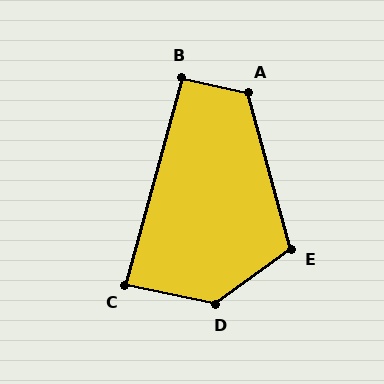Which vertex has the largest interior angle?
D, at approximately 132 degrees.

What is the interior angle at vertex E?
Approximately 111 degrees (obtuse).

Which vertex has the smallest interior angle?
C, at approximately 87 degrees.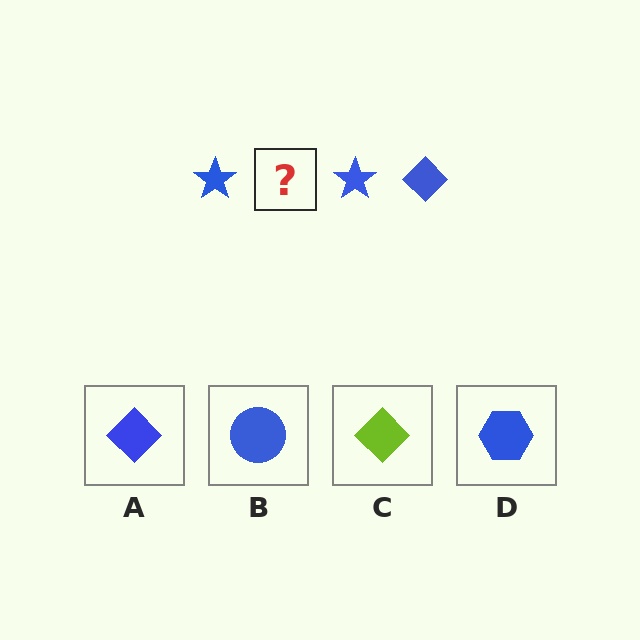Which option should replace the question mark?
Option A.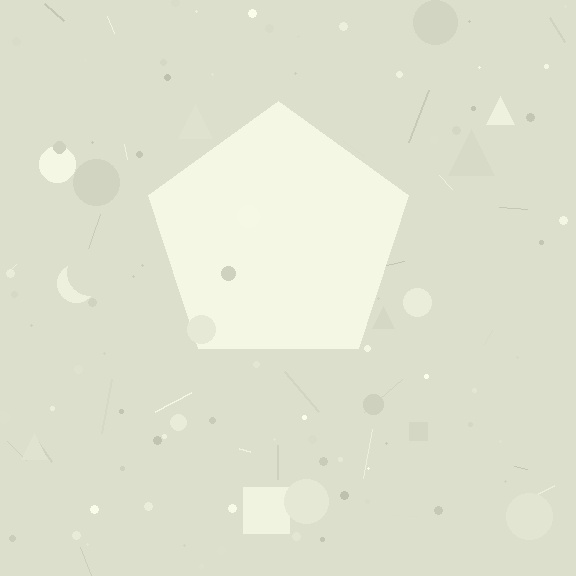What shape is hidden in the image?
A pentagon is hidden in the image.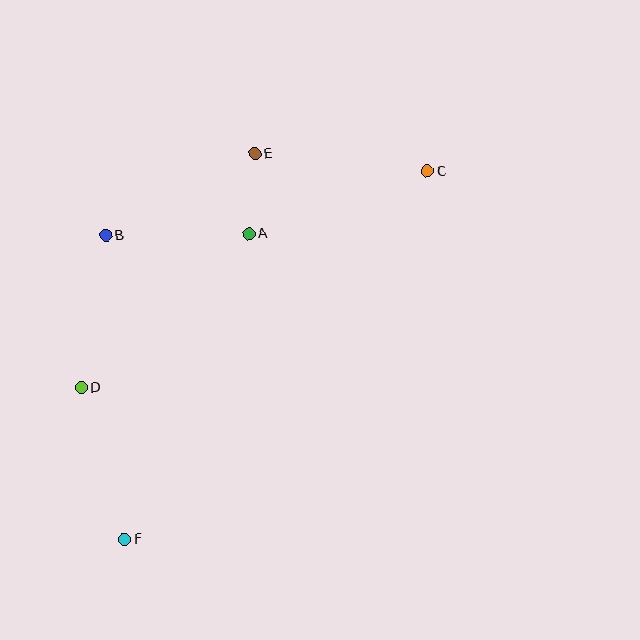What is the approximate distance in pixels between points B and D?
The distance between B and D is approximately 154 pixels.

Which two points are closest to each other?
Points A and E are closest to each other.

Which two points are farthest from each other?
Points C and F are farthest from each other.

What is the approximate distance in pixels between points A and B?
The distance between A and B is approximately 143 pixels.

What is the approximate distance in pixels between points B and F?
The distance between B and F is approximately 304 pixels.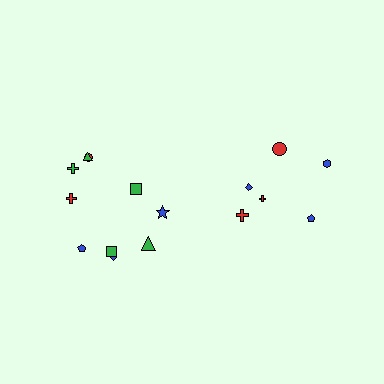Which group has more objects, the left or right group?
The left group.